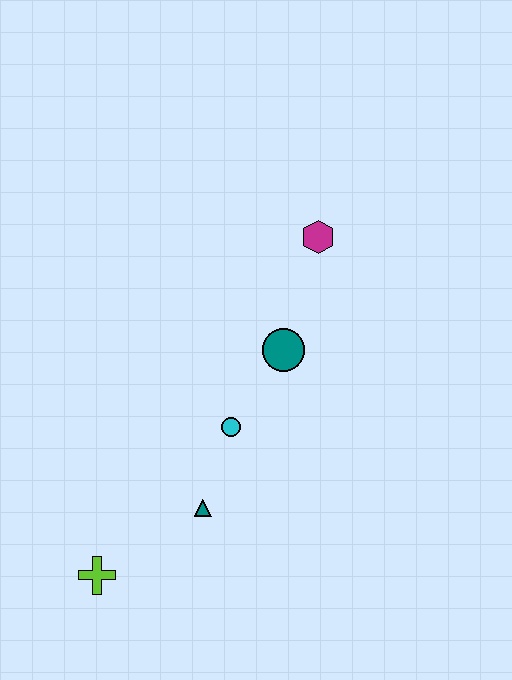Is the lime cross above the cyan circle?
No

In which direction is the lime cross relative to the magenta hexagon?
The lime cross is below the magenta hexagon.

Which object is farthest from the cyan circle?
The magenta hexagon is farthest from the cyan circle.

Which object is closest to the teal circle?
The cyan circle is closest to the teal circle.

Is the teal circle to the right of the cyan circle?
Yes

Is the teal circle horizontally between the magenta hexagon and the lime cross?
Yes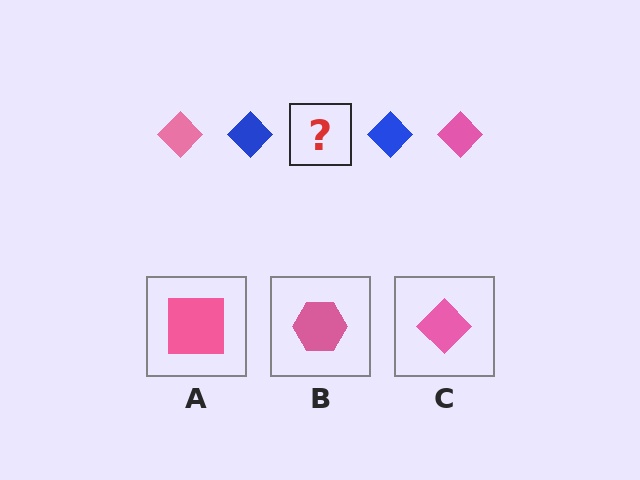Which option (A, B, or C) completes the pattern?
C.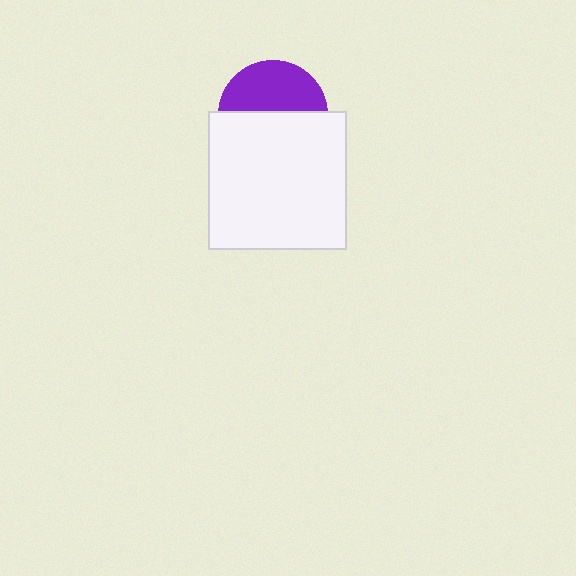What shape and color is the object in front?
The object in front is a white square.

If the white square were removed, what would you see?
You would see the complete purple circle.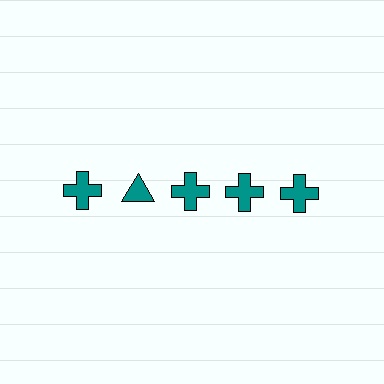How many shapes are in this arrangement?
There are 5 shapes arranged in a grid pattern.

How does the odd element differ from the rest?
It has a different shape: triangle instead of cross.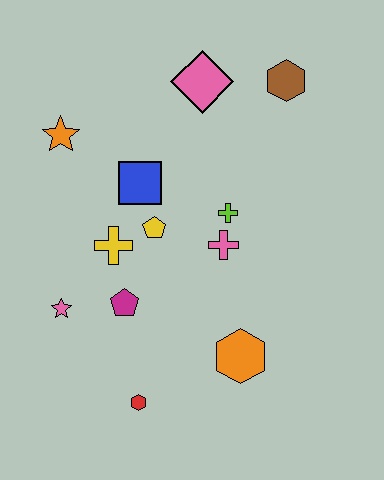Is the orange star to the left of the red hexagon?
Yes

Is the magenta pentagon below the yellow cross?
Yes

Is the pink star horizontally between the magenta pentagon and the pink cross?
No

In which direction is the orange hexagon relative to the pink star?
The orange hexagon is to the right of the pink star.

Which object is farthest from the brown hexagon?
The red hexagon is farthest from the brown hexagon.